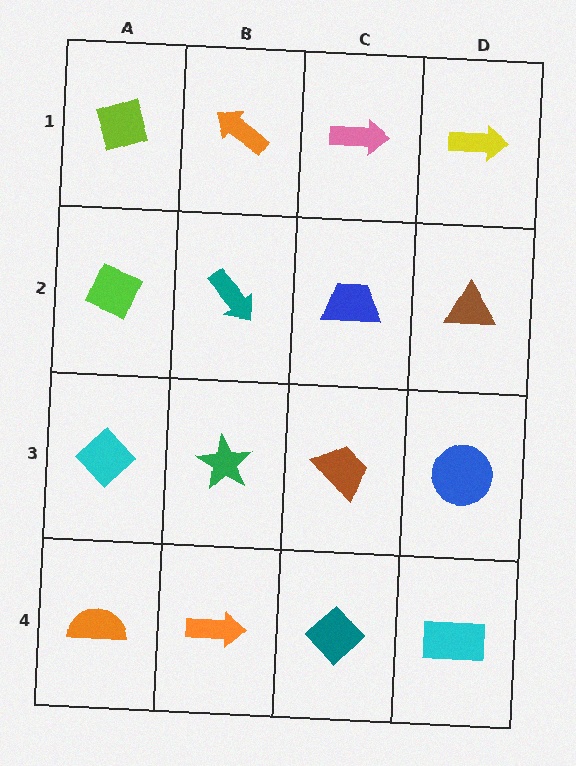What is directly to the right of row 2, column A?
A teal arrow.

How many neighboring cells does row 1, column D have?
2.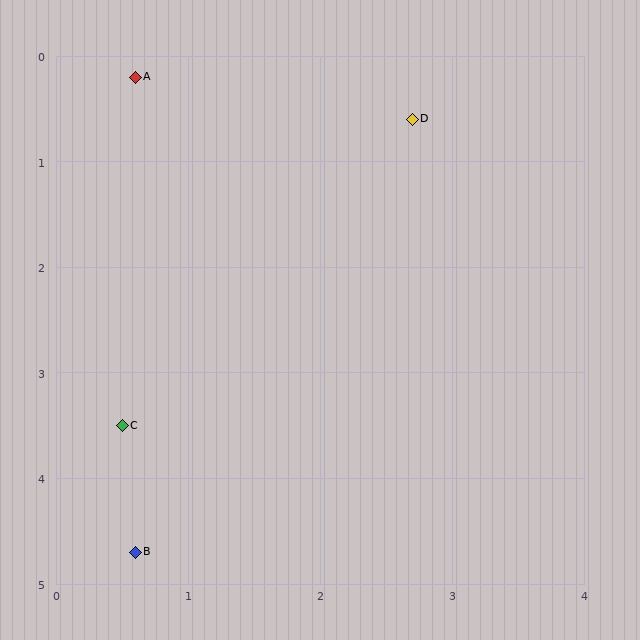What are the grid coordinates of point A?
Point A is at approximately (0.6, 0.2).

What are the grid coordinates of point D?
Point D is at approximately (2.7, 0.6).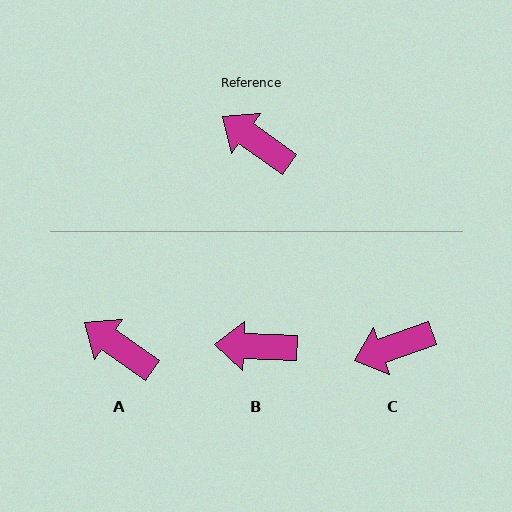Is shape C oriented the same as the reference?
No, it is off by about 55 degrees.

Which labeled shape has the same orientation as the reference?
A.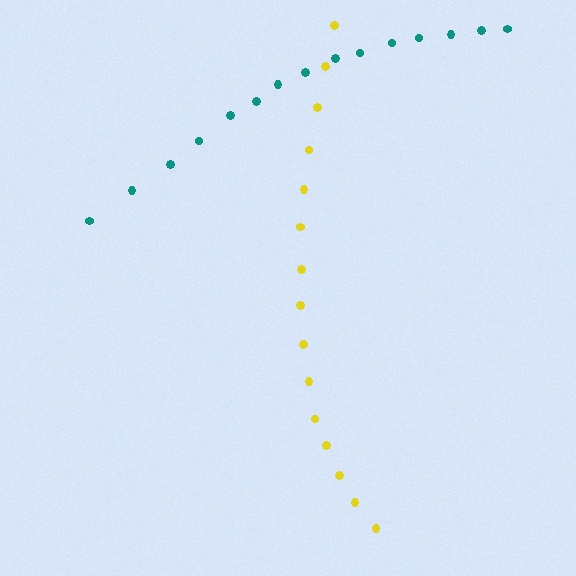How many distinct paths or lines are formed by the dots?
There are 2 distinct paths.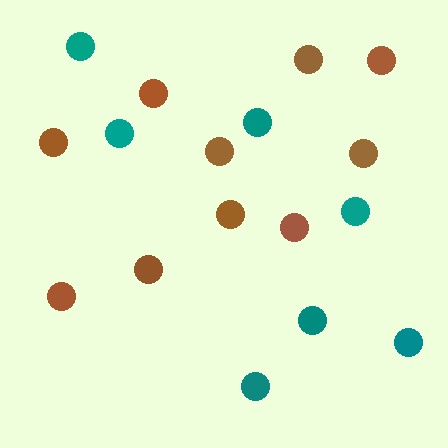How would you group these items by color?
There are 2 groups: one group of brown circles (10) and one group of teal circles (7).